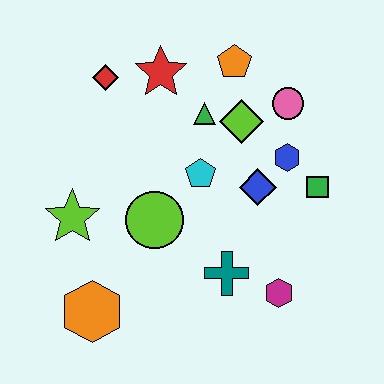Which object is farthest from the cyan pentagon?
The orange hexagon is farthest from the cyan pentagon.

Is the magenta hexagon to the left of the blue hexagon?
Yes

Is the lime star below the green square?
Yes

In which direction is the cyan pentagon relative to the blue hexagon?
The cyan pentagon is to the left of the blue hexagon.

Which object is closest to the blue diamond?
The blue hexagon is closest to the blue diamond.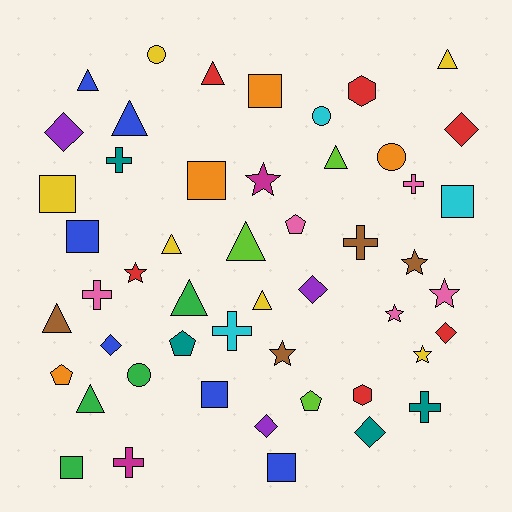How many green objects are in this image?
There are 4 green objects.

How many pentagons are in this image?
There are 4 pentagons.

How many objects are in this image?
There are 50 objects.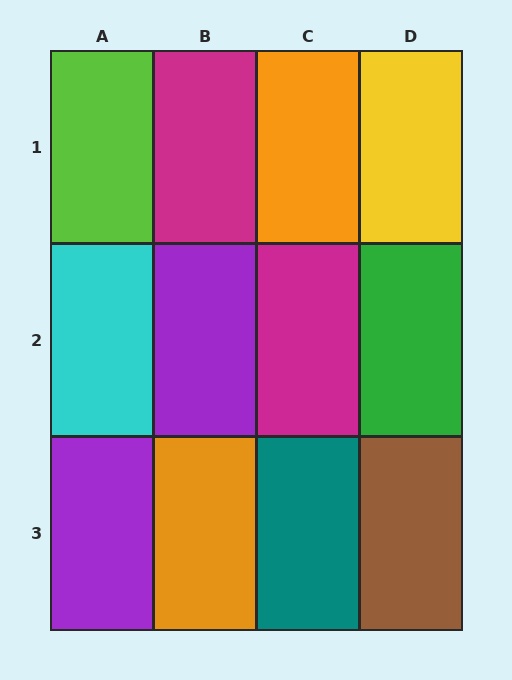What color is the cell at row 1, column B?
Magenta.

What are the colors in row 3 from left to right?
Purple, orange, teal, brown.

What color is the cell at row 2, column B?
Purple.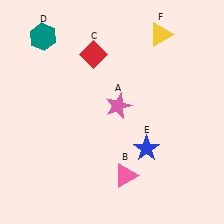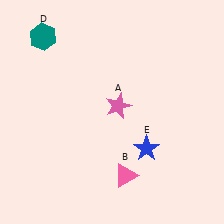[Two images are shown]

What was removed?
The yellow triangle (F), the red diamond (C) were removed in Image 2.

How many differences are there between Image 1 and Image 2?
There are 2 differences between the two images.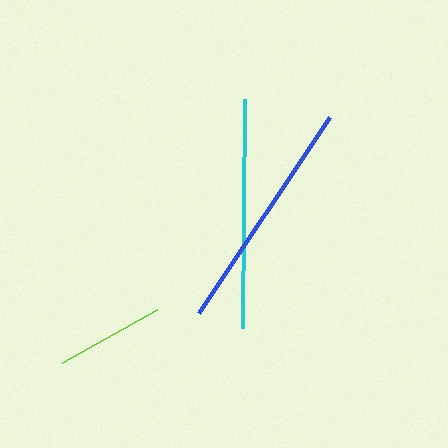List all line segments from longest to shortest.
From longest to shortest: blue, cyan, lime.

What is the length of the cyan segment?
The cyan segment is approximately 229 pixels long.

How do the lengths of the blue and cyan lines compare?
The blue and cyan lines are approximately the same length.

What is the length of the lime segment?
The lime segment is approximately 108 pixels long.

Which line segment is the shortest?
The lime line is the shortest at approximately 108 pixels.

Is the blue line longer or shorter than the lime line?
The blue line is longer than the lime line.